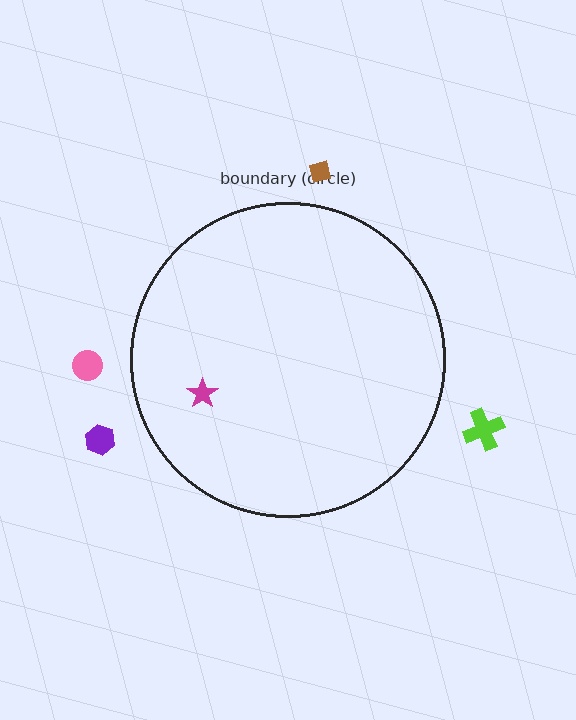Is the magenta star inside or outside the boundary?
Inside.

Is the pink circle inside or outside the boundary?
Outside.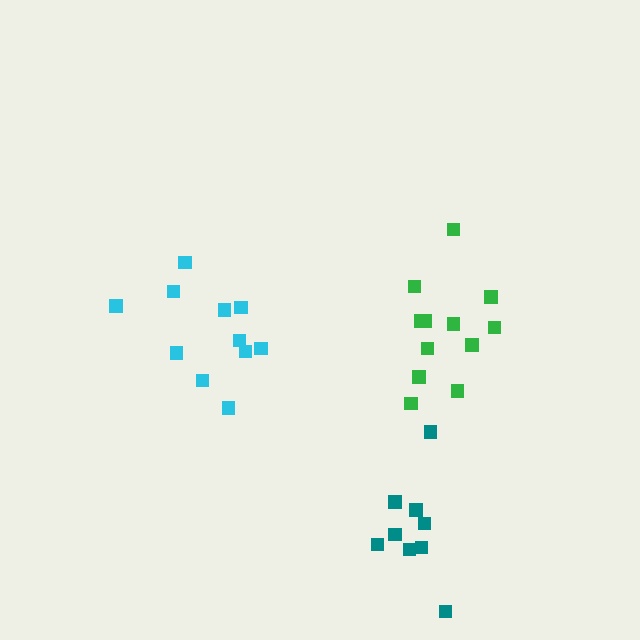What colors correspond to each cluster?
The clusters are colored: green, cyan, teal.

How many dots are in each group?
Group 1: 12 dots, Group 2: 11 dots, Group 3: 9 dots (32 total).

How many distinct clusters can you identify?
There are 3 distinct clusters.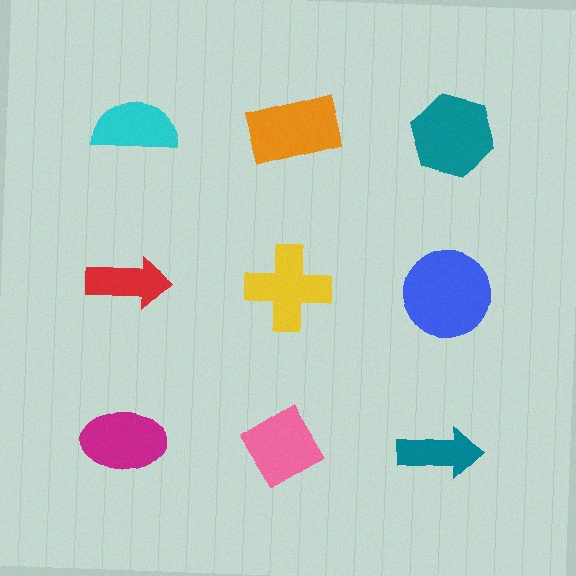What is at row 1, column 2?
An orange rectangle.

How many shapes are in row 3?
3 shapes.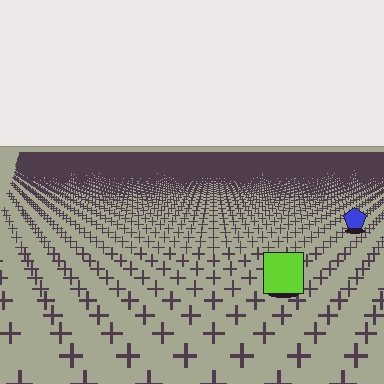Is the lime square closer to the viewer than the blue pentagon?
Yes. The lime square is closer — you can tell from the texture gradient: the ground texture is coarser near it.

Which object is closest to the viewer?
The lime square is closest. The texture marks near it are larger and more spread out.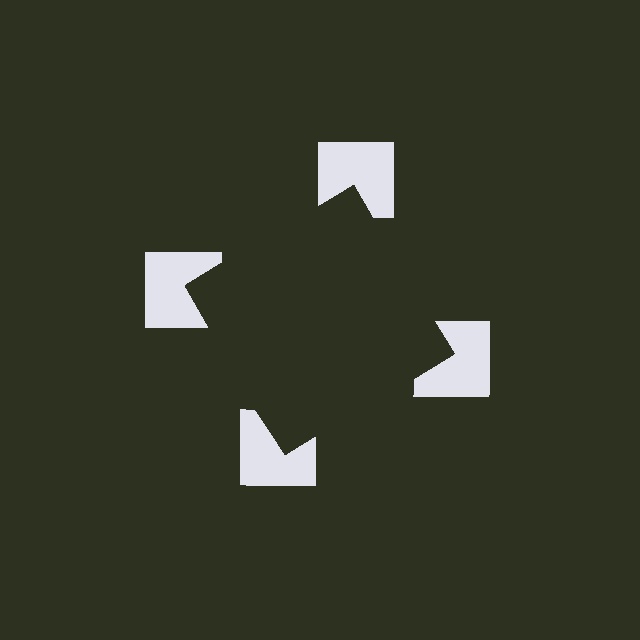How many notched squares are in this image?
There are 4 — one at each vertex of the illusory square.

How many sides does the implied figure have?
4 sides.